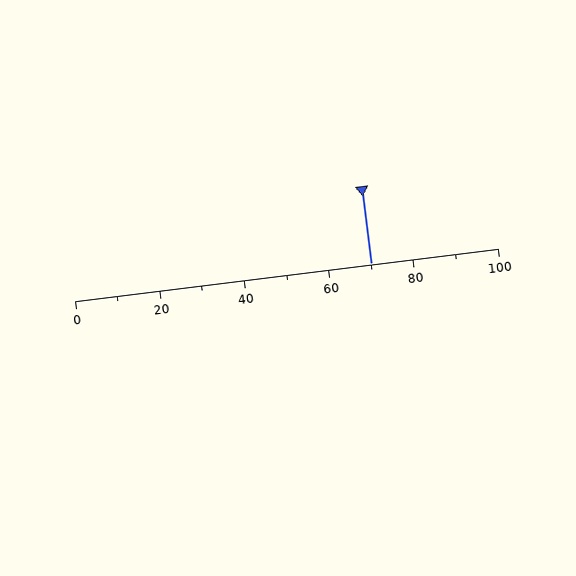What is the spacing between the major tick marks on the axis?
The major ticks are spaced 20 apart.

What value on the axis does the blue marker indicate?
The marker indicates approximately 70.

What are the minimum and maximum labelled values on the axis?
The axis runs from 0 to 100.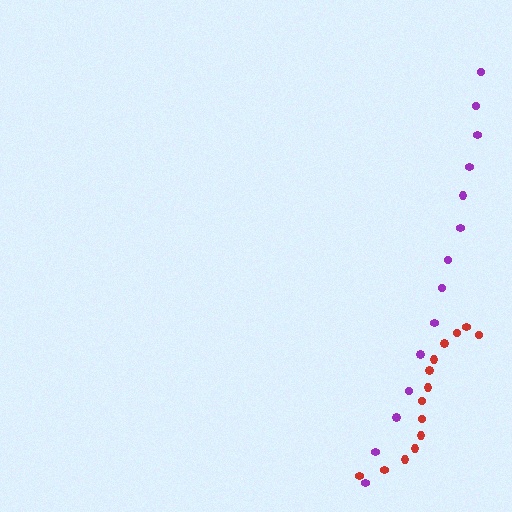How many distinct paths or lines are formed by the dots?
There are 2 distinct paths.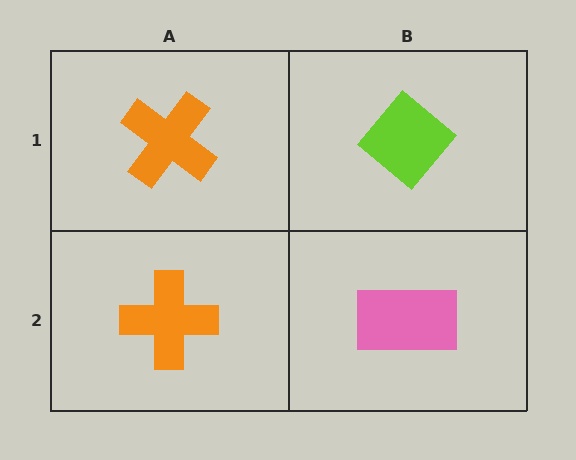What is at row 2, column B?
A pink rectangle.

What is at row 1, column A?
An orange cross.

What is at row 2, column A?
An orange cross.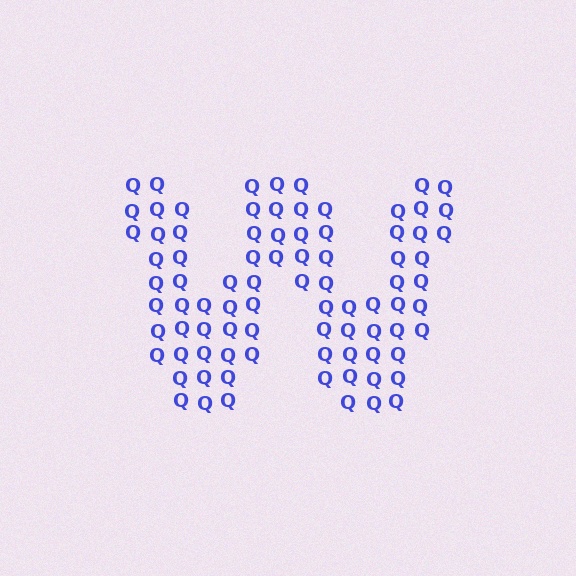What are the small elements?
The small elements are letter Q's.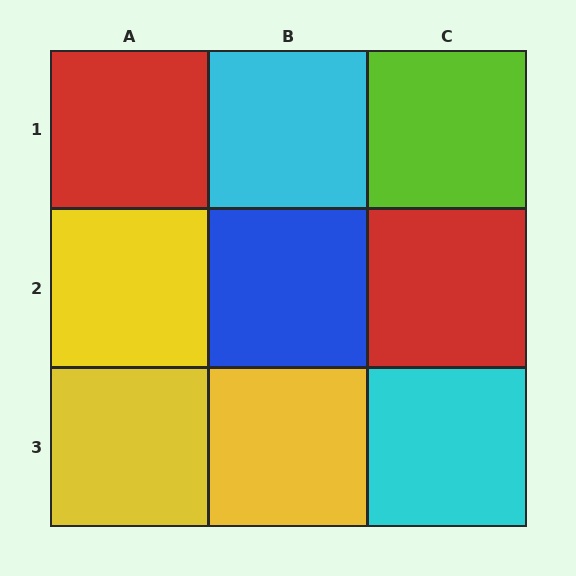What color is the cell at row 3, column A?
Yellow.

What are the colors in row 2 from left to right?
Yellow, blue, red.